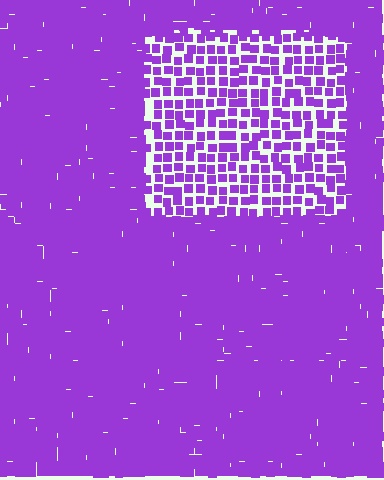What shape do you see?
I see a rectangle.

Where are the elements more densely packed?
The elements are more densely packed outside the rectangle boundary.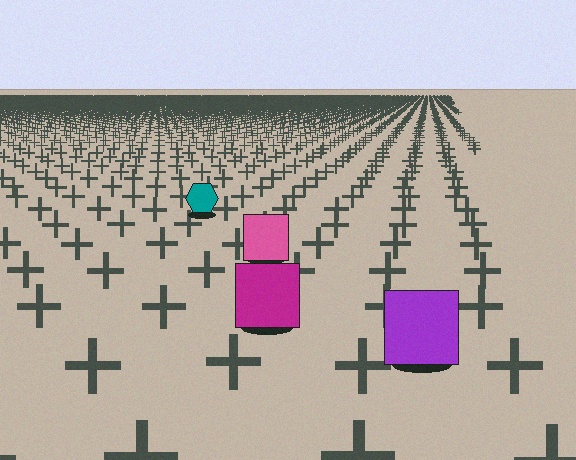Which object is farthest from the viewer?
The teal hexagon is farthest from the viewer. It appears smaller and the ground texture around it is denser.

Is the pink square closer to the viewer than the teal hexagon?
Yes. The pink square is closer — you can tell from the texture gradient: the ground texture is coarser near it.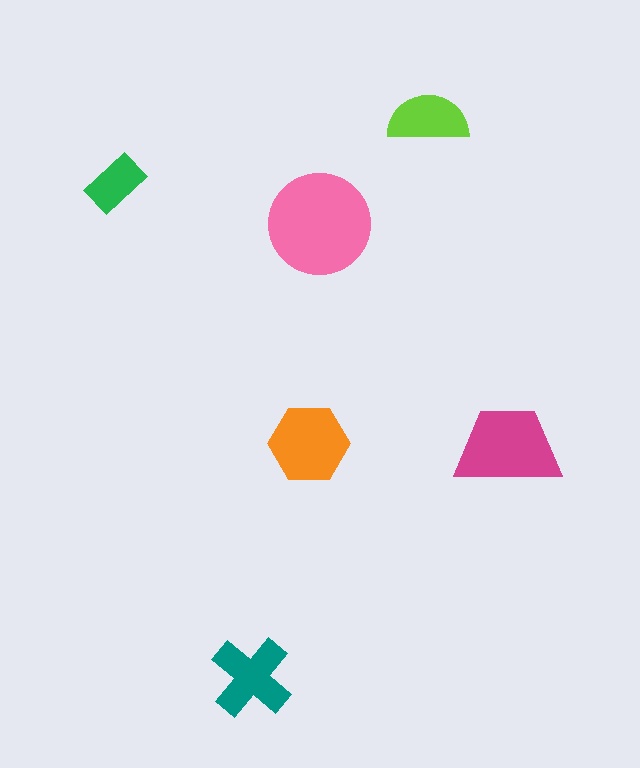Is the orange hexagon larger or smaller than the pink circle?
Smaller.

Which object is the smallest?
The green rectangle.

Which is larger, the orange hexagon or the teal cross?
The orange hexagon.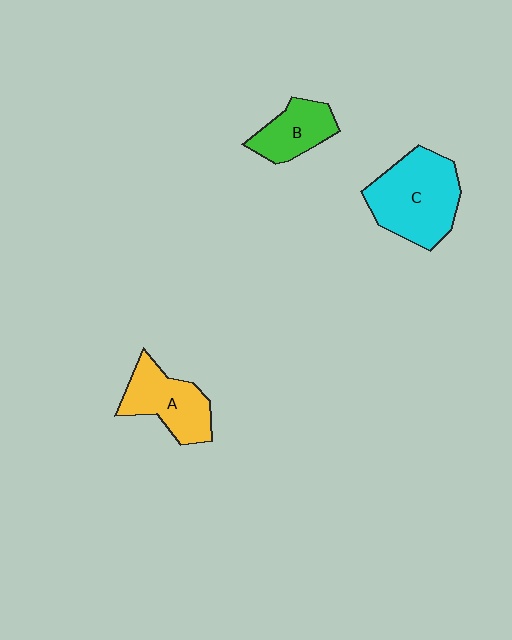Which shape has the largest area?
Shape C (cyan).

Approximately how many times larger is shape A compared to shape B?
Approximately 1.3 times.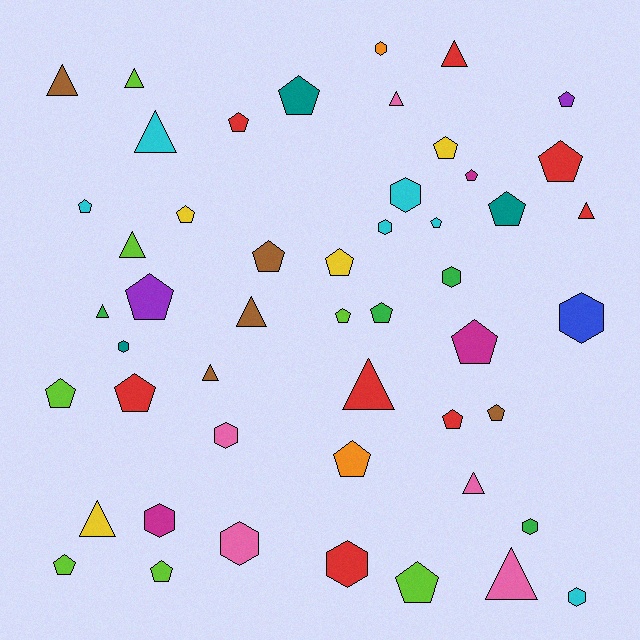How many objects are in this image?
There are 50 objects.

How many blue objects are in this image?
There is 1 blue object.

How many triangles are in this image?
There are 14 triangles.